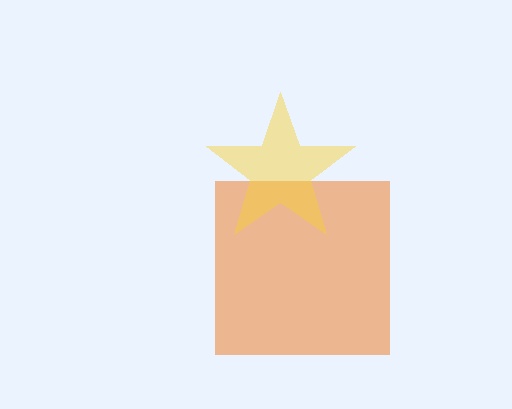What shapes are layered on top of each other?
The layered shapes are: an orange square, a yellow star.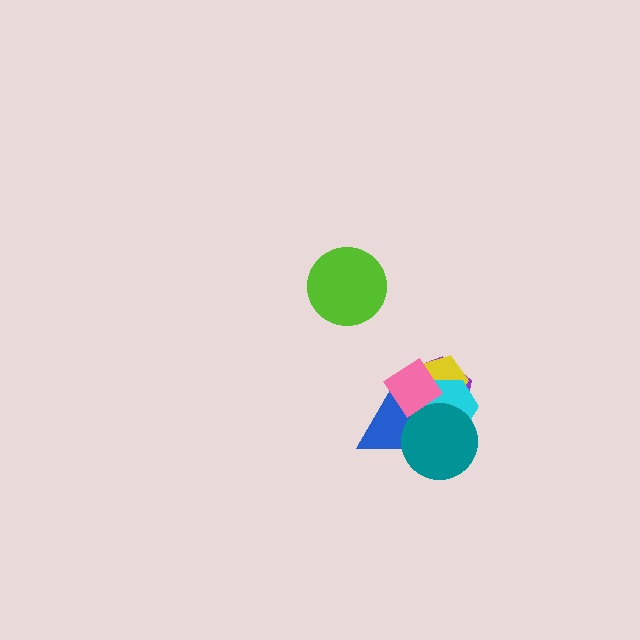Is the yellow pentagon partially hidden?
Yes, it is partially covered by another shape.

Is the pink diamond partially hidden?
No, no other shape covers it.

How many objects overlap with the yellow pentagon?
4 objects overlap with the yellow pentagon.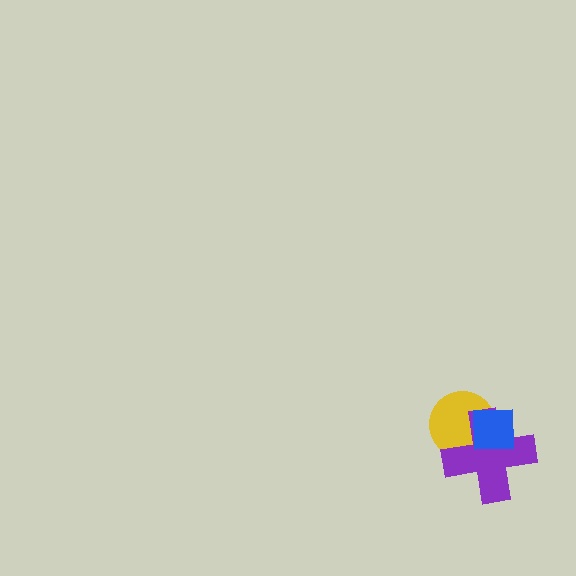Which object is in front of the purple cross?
The blue square is in front of the purple cross.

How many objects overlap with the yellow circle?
2 objects overlap with the yellow circle.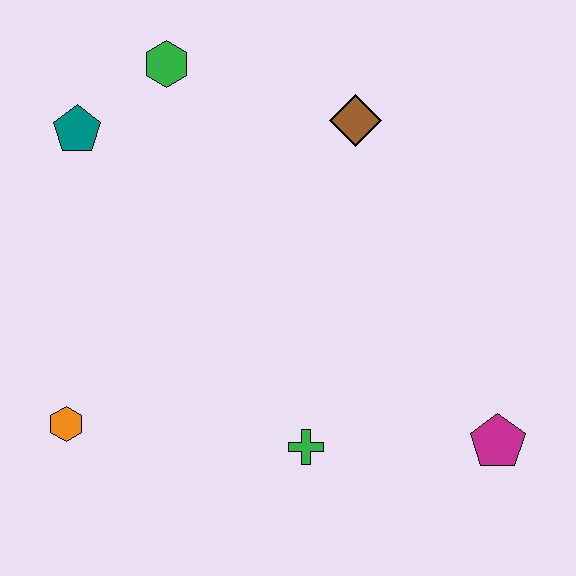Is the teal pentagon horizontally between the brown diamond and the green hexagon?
No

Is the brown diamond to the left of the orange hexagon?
No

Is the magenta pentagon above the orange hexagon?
No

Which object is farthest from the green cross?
The green hexagon is farthest from the green cross.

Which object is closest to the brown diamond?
The green hexagon is closest to the brown diamond.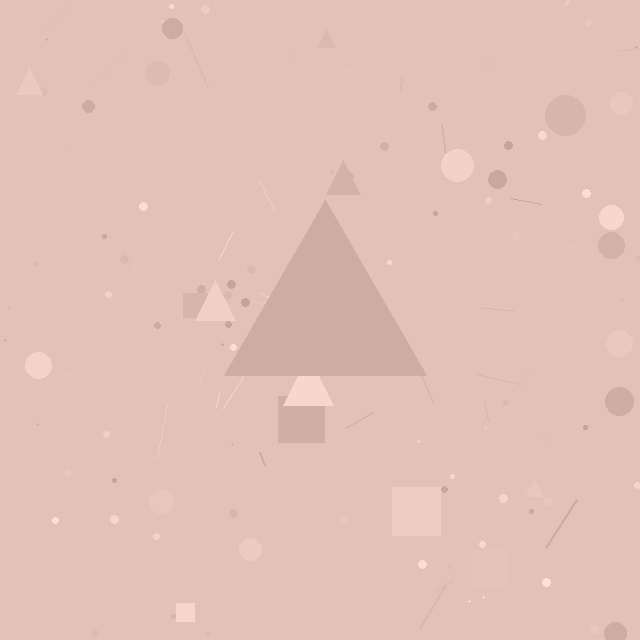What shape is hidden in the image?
A triangle is hidden in the image.